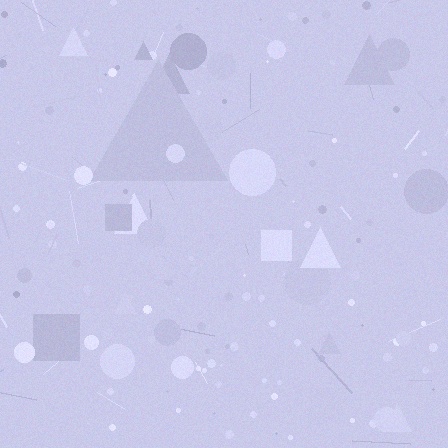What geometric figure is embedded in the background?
A triangle is embedded in the background.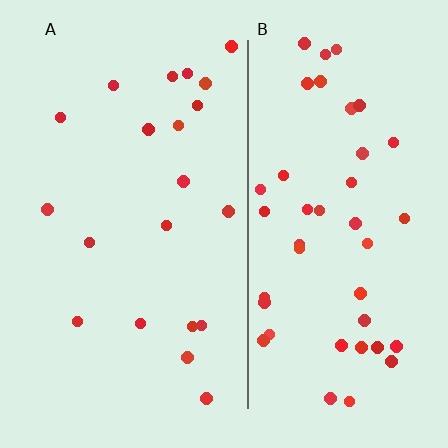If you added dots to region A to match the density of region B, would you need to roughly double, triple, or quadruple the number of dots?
Approximately double.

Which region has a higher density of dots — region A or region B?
B (the right).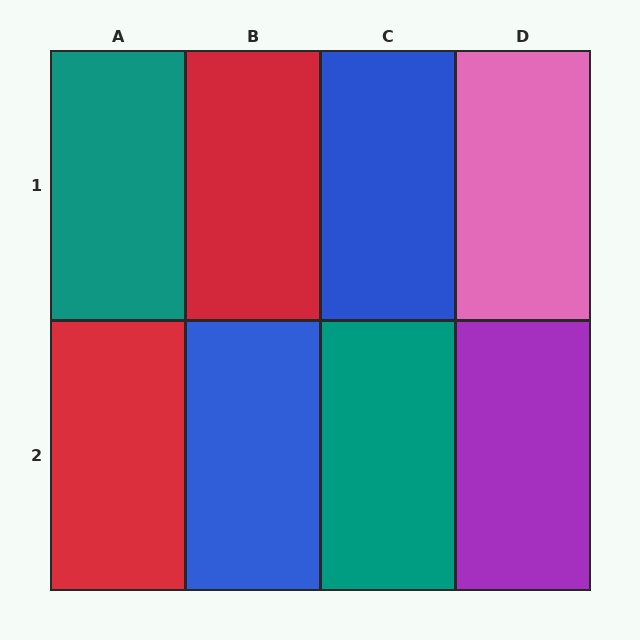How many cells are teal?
2 cells are teal.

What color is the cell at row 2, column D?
Purple.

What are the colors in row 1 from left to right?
Teal, red, blue, pink.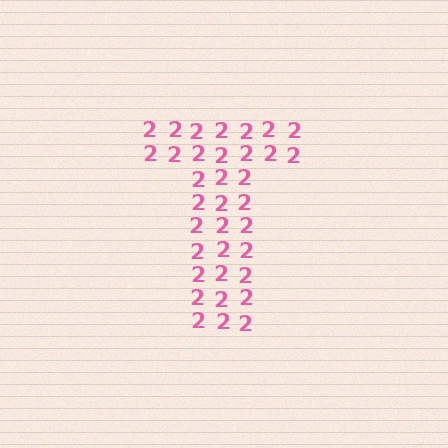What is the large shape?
The large shape is the letter T.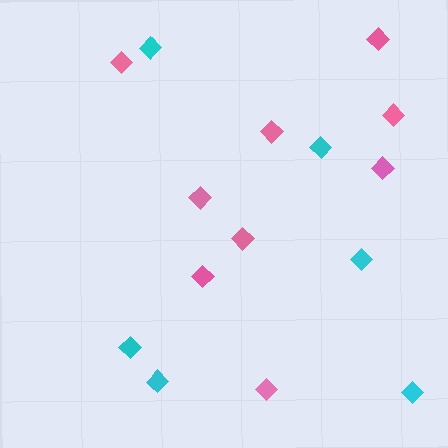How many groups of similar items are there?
There are 2 groups: one group of cyan diamonds (6) and one group of pink diamonds (9).